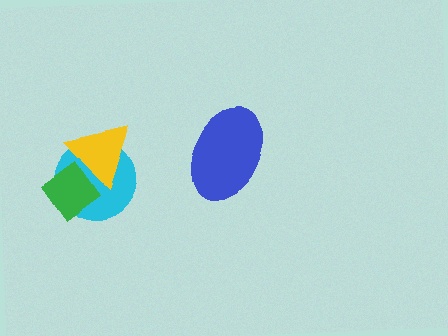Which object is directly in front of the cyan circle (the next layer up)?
The green diamond is directly in front of the cyan circle.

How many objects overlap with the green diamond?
2 objects overlap with the green diamond.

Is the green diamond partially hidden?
Yes, it is partially covered by another shape.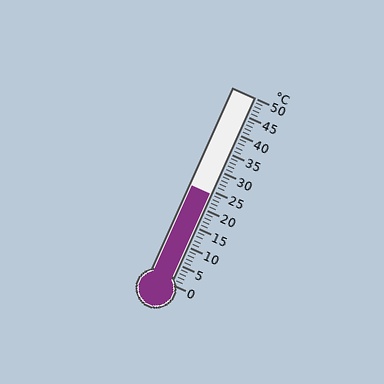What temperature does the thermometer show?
The thermometer shows approximately 24°C.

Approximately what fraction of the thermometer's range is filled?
The thermometer is filled to approximately 50% of its range.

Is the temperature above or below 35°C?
The temperature is below 35°C.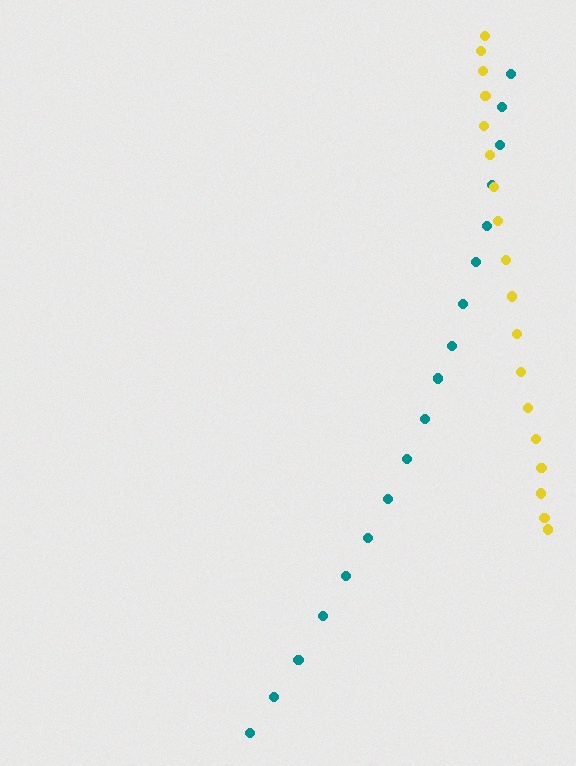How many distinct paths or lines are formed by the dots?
There are 2 distinct paths.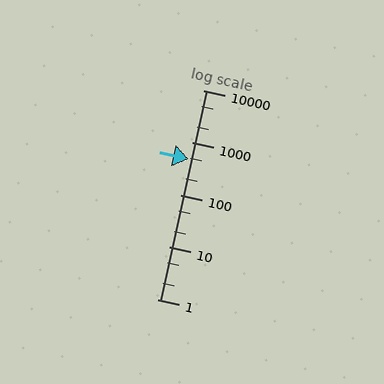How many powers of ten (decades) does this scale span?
The scale spans 4 decades, from 1 to 10000.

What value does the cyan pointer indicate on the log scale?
The pointer indicates approximately 480.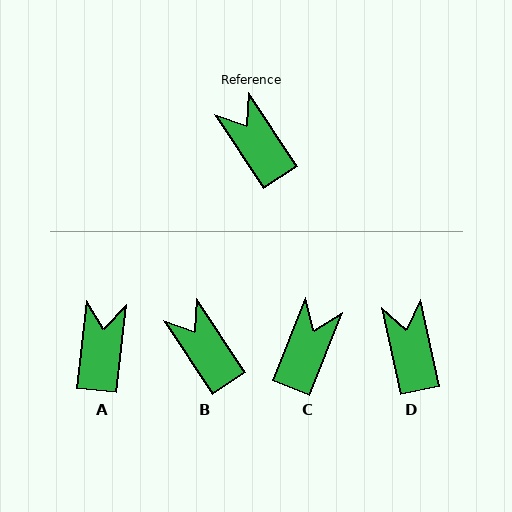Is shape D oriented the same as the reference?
No, it is off by about 21 degrees.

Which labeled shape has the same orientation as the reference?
B.